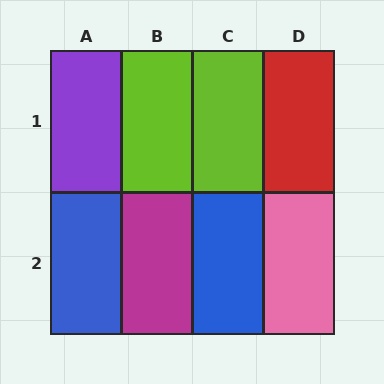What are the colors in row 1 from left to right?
Purple, lime, lime, red.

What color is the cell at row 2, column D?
Pink.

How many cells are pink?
1 cell is pink.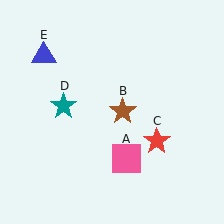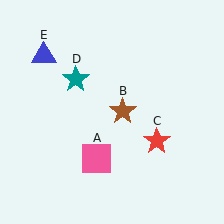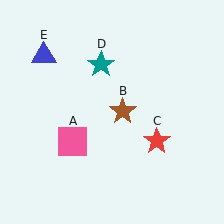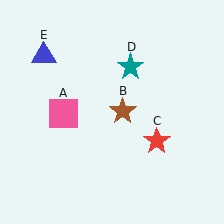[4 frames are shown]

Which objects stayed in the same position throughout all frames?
Brown star (object B) and red star (object C) and blue triangle (object E) remained stationary.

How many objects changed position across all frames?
2 objects changed position: pink square (object A), teal star (object D).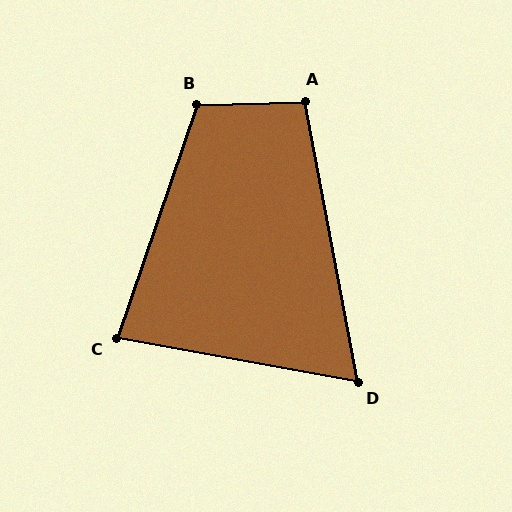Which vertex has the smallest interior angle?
D, at approximately 69 degrees.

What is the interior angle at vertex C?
Approximately 81 degrees (acute).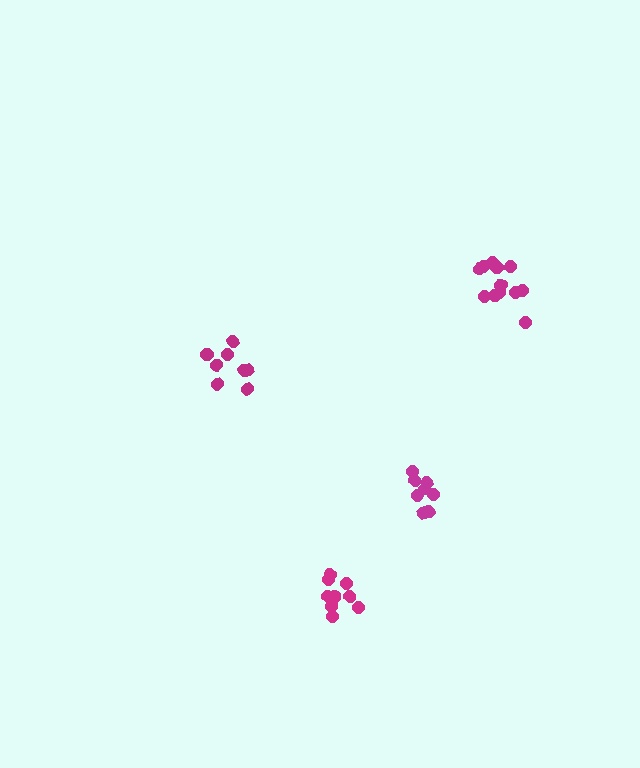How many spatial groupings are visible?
There are 4 spatial groupings.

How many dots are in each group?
Group 1: 8 dots, Group 2: 8 dots, Group 3: 10 dots, Group 4: 13 dots (39 total).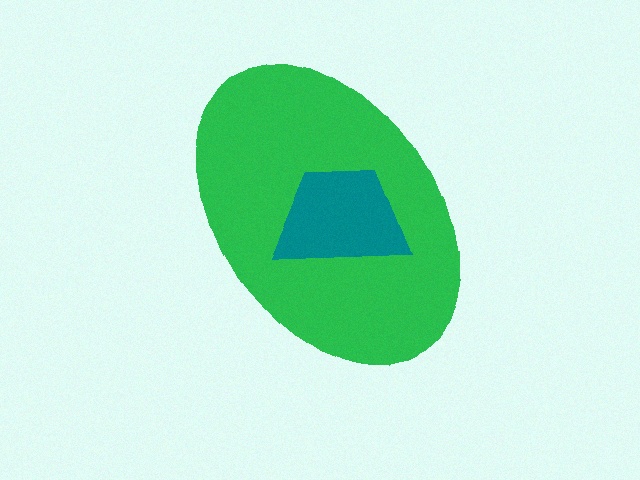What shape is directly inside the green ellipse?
The teal trapezoid.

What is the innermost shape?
The teal trapezoid.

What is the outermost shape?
The green ellipse.